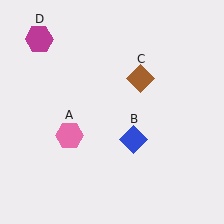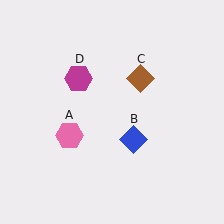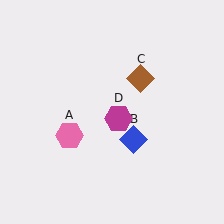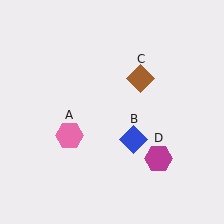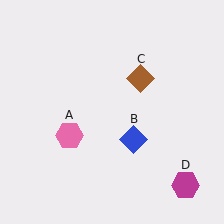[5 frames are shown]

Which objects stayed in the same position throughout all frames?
Pink hexagon (object A) and blue diamond (object B) and brown diamond (object C) remained stationary.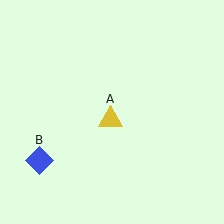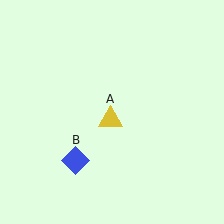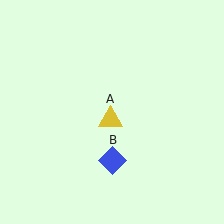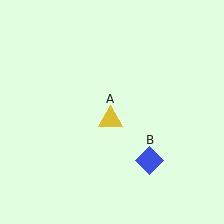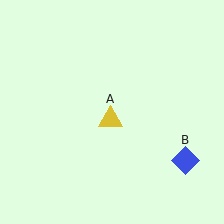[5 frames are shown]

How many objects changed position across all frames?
1 object changed position: blue diamond (object B).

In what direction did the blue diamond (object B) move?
The blue diamond (object B) moved right.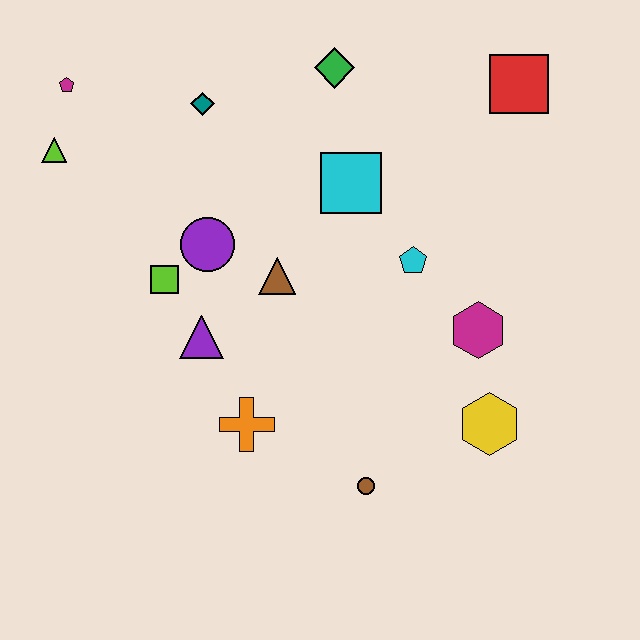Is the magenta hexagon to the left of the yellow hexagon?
Yes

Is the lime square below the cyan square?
Yes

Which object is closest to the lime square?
The purple circle is closest to the lime square.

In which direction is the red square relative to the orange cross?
The red square is above the orange cross.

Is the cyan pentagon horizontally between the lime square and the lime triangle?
No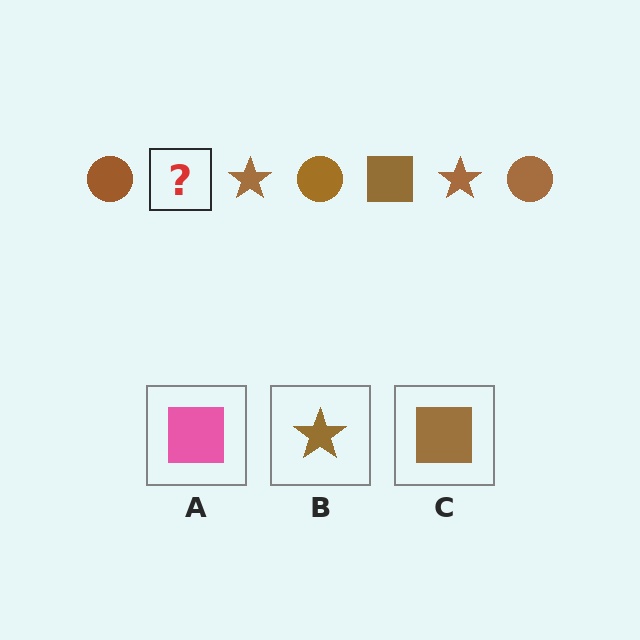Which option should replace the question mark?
Option C.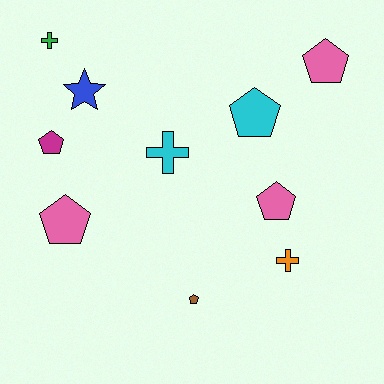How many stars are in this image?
There is 1 star.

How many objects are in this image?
There are 10 objects.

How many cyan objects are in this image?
There are 2 cyan objects.